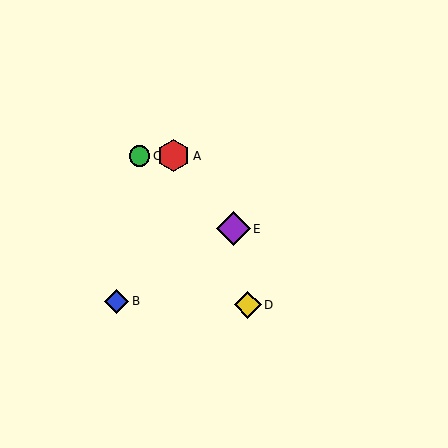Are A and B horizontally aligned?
No, A is at y≈156 and B is at y≈301.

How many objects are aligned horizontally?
2 objects (A, C) are aligned horizontally.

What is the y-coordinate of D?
Object D is at y≈305.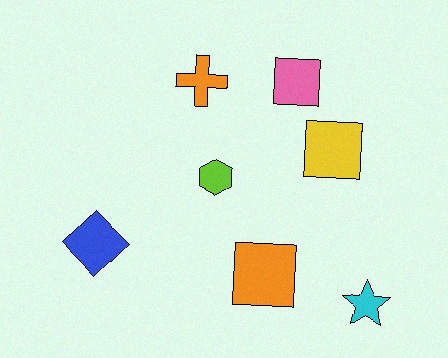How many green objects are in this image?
There are no green objects.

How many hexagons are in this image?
There is 1 hexagon.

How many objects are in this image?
There are 7 objects.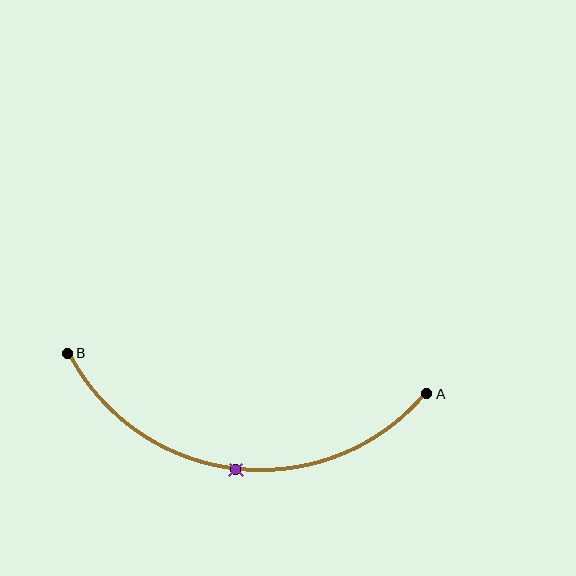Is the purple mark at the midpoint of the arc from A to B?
Yes. The purple mark lies on the arc at equal arc-length from both A and B — it is the arc midpoint.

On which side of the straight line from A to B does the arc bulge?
The arc bulges below the straight line connecting A and B.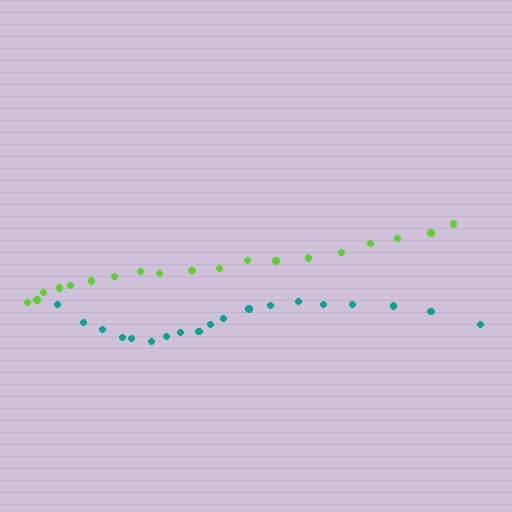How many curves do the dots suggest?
There are 2 distinct paths.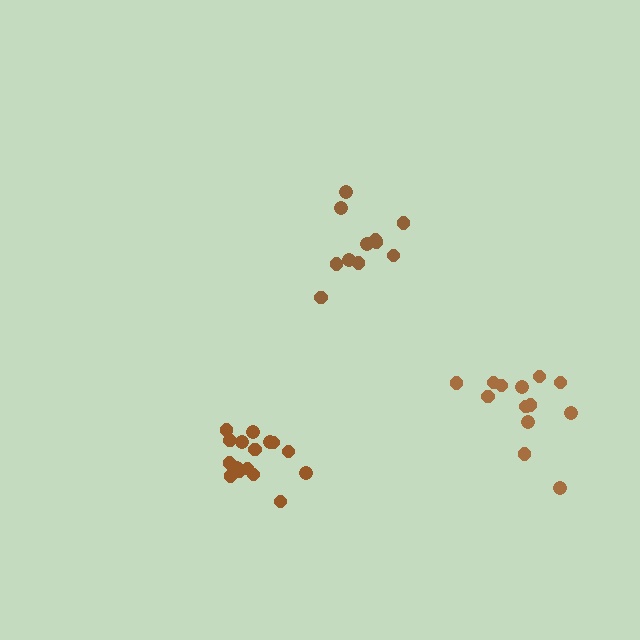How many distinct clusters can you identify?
There are 3 distinct clusters.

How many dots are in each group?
Group 1: 16 dots, Group 2: 11 dots, Group 3: 13 dots (40 total).